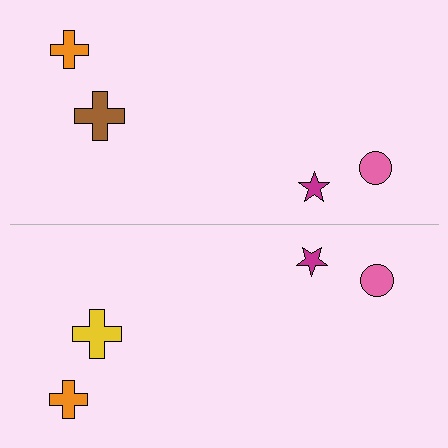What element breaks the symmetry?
The yellow cross on the bottom side breaks the symmetry — its mirror counterpart is brown.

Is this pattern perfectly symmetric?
No, the pattern is not perfectly symmetric. The yellow cross on the bottom side breaks the symmetry — its mirror counterpart is brown.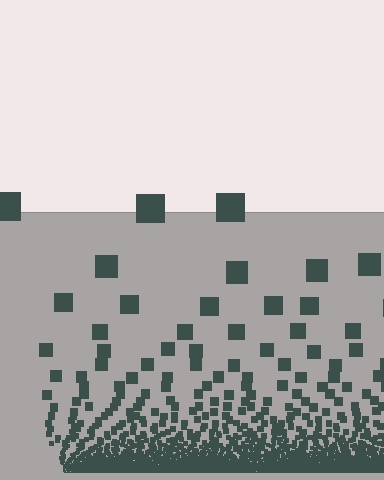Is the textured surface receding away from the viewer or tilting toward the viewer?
The surface appears to tilt toward the viewer. Texture elements get larger and sparser toward the top.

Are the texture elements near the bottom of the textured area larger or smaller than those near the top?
Smaller. The gradient is inverted — elements near the bottom are smaller and denser.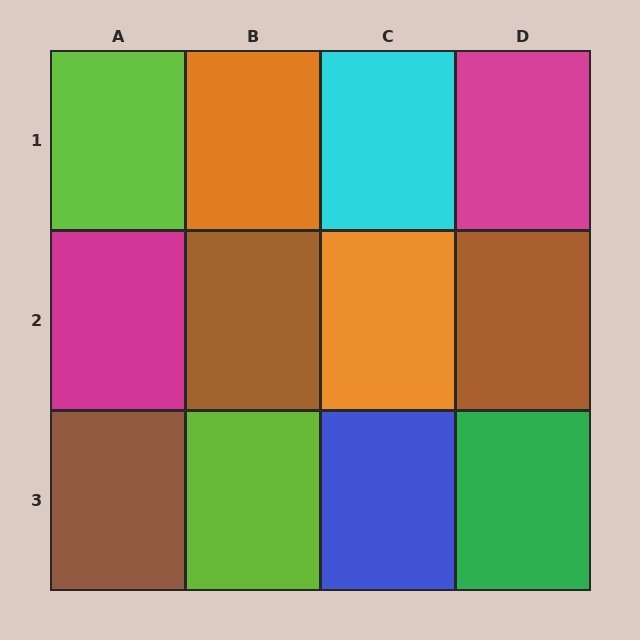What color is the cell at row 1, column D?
Magenta.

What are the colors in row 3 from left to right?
Brown, lime, blue, green.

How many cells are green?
1 cell is green.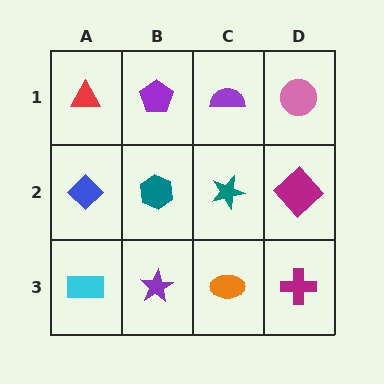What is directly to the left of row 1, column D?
A purple semicircle.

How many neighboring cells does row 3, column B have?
3.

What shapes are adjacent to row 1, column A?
A blue diamond (row 2, column A), a purple pentagon (row 1, column B).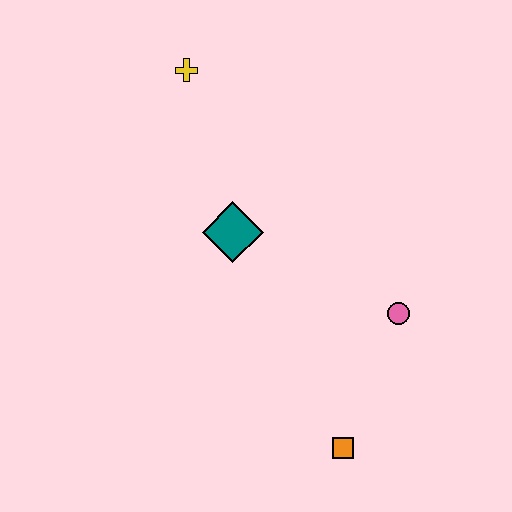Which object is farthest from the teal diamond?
The orange square is farthest from the teal diamond.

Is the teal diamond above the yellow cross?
No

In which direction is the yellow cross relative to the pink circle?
The yellow cross is above the pink circle.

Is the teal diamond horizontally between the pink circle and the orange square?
No